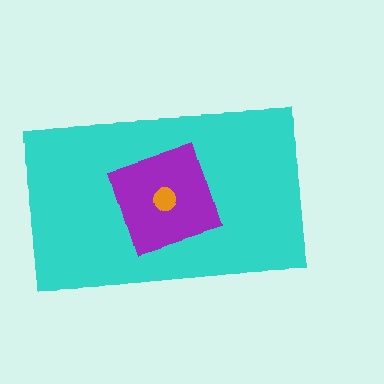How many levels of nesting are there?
3.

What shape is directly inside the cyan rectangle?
The purple square.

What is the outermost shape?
The cyan rectangle.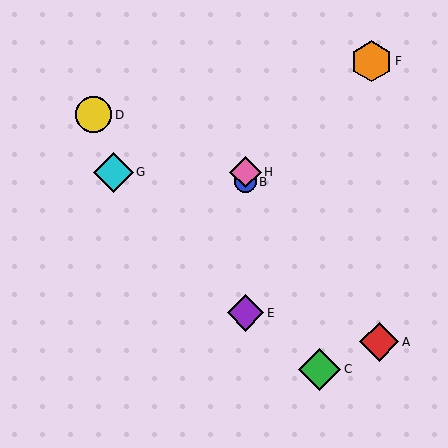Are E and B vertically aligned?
Yes, both are at x≈245.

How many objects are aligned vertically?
3 objects (B, E, H) are aligned vertically.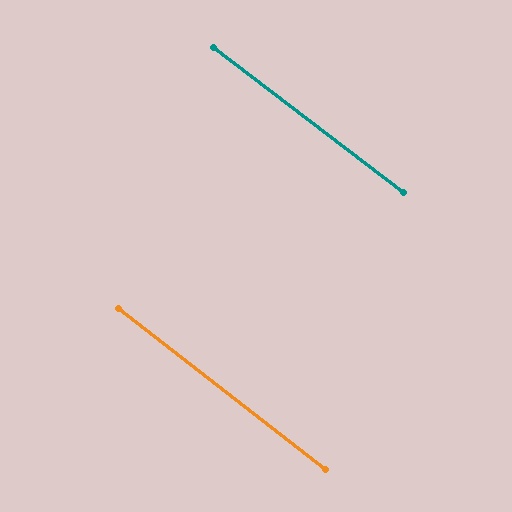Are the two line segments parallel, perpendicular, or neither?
Parallel — their directions differ by only 0.8°.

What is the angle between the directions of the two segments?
Approximately 1 degree.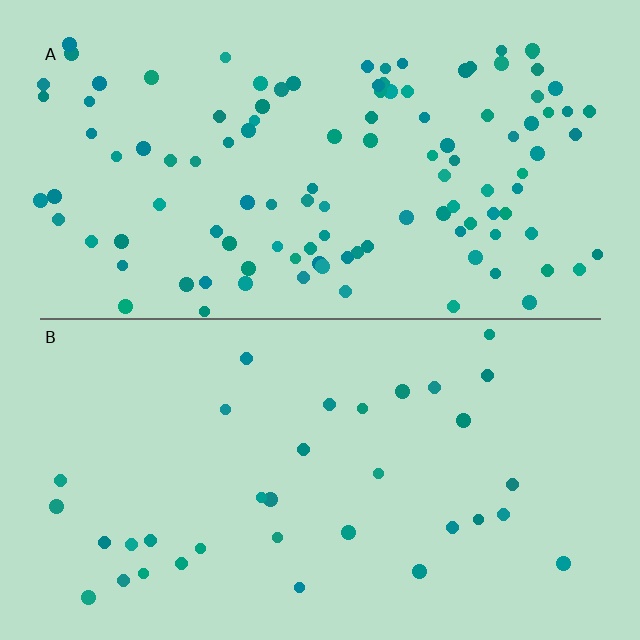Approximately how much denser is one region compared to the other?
Approximately 3.3× — region A over region B.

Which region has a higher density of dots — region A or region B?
A (the top).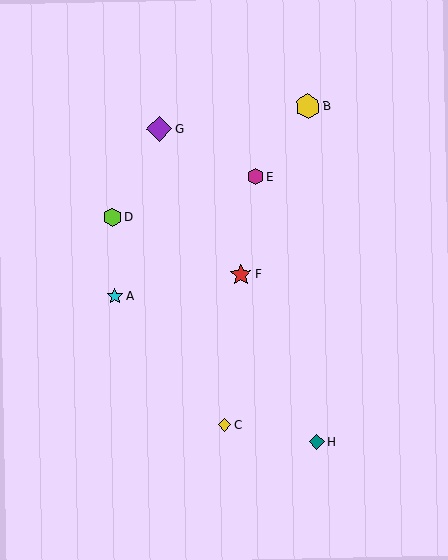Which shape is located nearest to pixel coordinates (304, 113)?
The yellow hexagon (labeled B) at (308, 106) is nearest to that location.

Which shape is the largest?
The purple diamond (labeled G) is the largest.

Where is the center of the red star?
The center of the red star is at (241, 274).